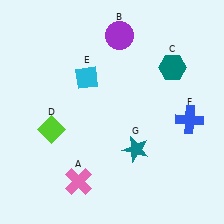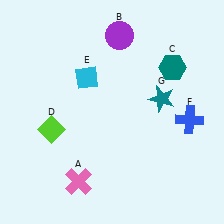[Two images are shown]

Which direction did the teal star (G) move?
The teal star (G) moved up.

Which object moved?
The teal star (G) moved up.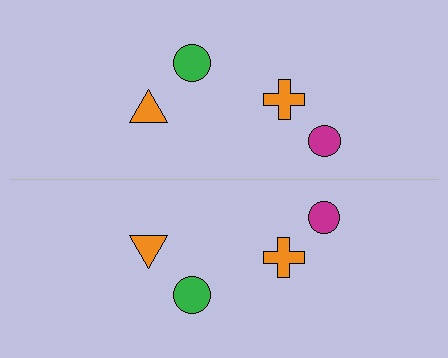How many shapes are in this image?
There are 8 shapes in this image.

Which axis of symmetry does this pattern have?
The pattern has a horizontal axis of symmetry running through the center of the image.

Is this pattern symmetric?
Yes, this pattern has bilateral (reflection) symmetry.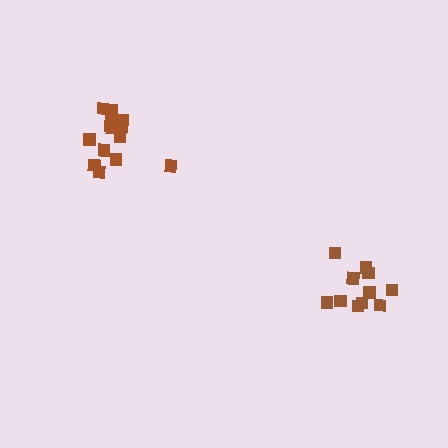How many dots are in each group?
Group 1: 14 dots, Group 2: 11 dots (25 total).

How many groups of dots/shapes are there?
There are 2 groups.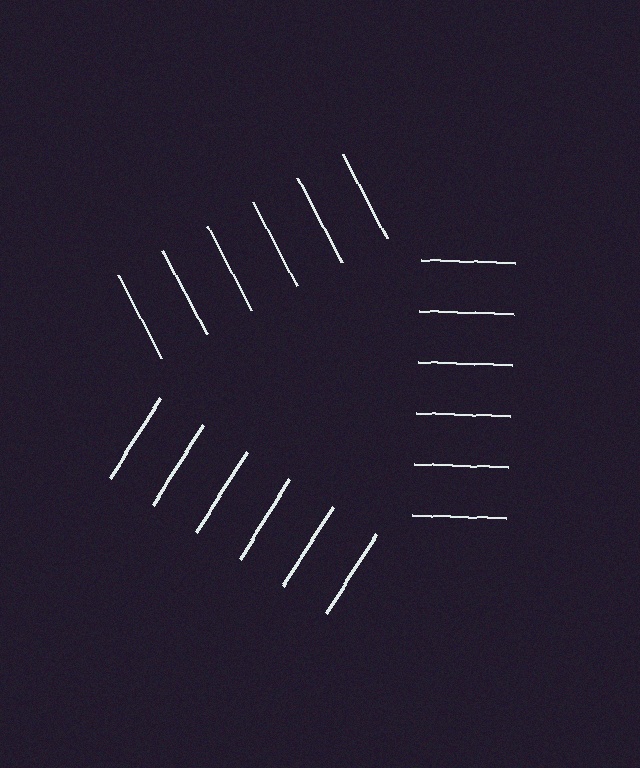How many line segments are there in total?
18 — 6 along each of the 3 edges.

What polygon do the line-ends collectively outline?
An illusory triangle — the line segments terminate on its edges but no continuous stroke is drawn.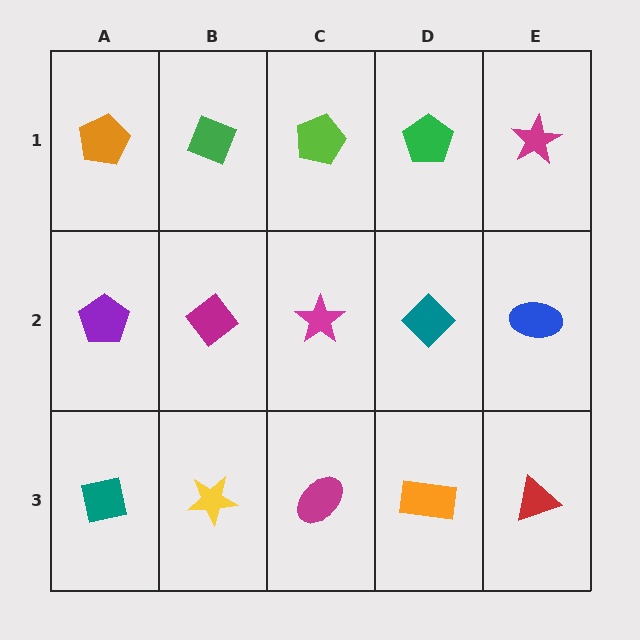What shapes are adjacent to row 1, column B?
A magenta diamond (row 2, column B), an orange pentagon (row 1, column A), a lime pentagon (row 1, column C).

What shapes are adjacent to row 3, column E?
A blue ellipse (row 2, column E), an orange rectangle (row 3, column D).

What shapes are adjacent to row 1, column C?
A magenta star (row 2, column C), a green diamond (row 1, column B), a green pentagon (row 1, column D).